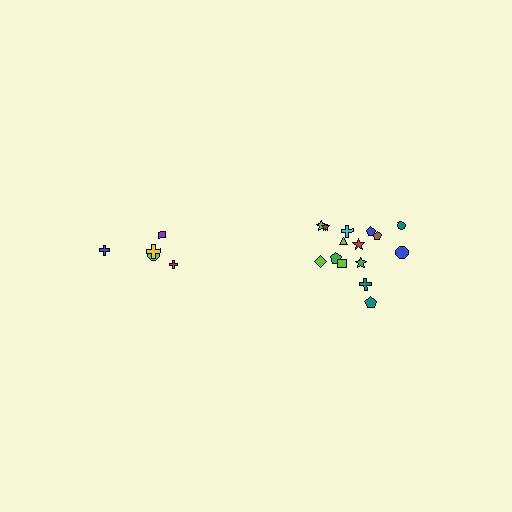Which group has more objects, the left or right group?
The right group.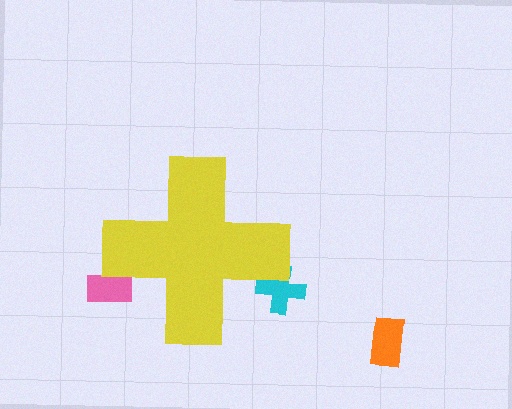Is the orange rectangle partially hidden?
No, the orange rectangle is fully visible.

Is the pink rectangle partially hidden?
Yes, the pink rectangle is partially hidden behind the yellow cross.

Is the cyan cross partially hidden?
Yes, the cyan cross is partially hidden behind the yellow cross.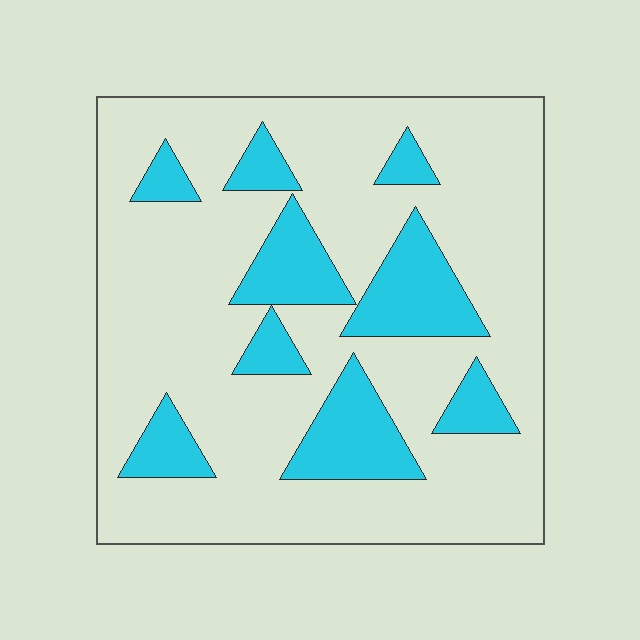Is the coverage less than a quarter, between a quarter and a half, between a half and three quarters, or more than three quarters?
Less than a quarter.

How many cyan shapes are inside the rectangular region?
9.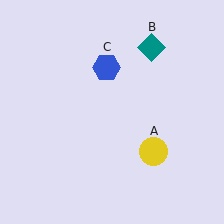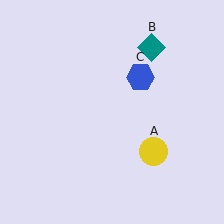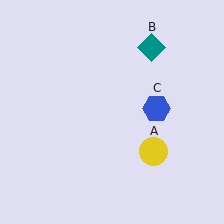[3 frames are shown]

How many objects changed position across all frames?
1 object changed position: blue hexagon (object C).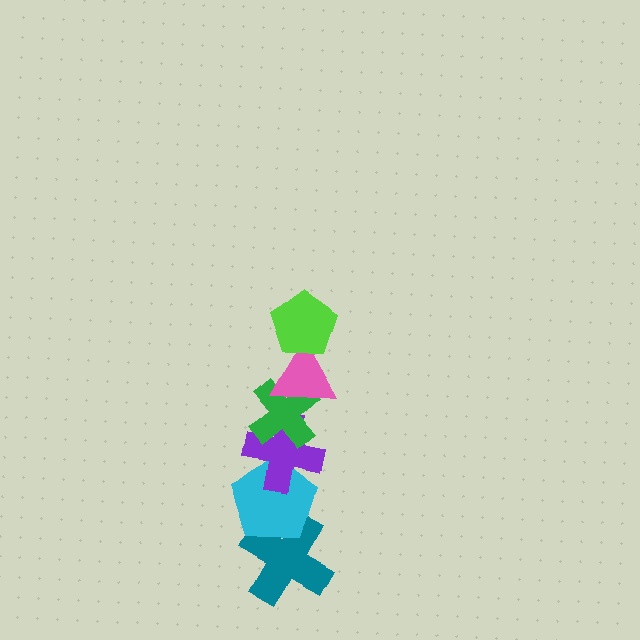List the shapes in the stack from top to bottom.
From top to bottom: the lime pentagon, the pink triangle, the green cross, the purple cross, the cyan pentagon, the teal cross.